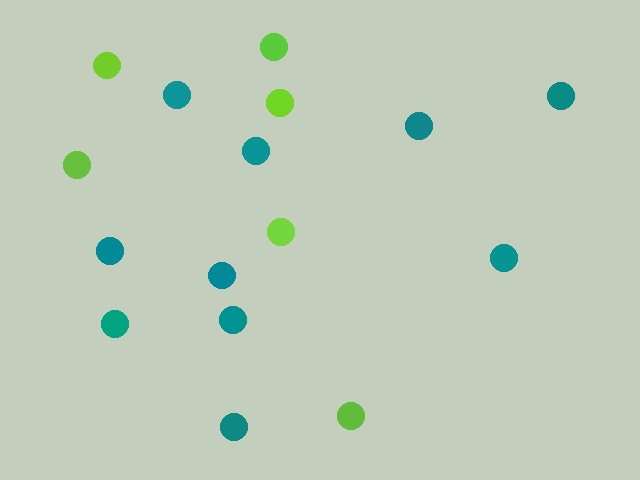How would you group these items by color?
There are 2 groups: one group of teal circles (10) and one group of lime circles (6).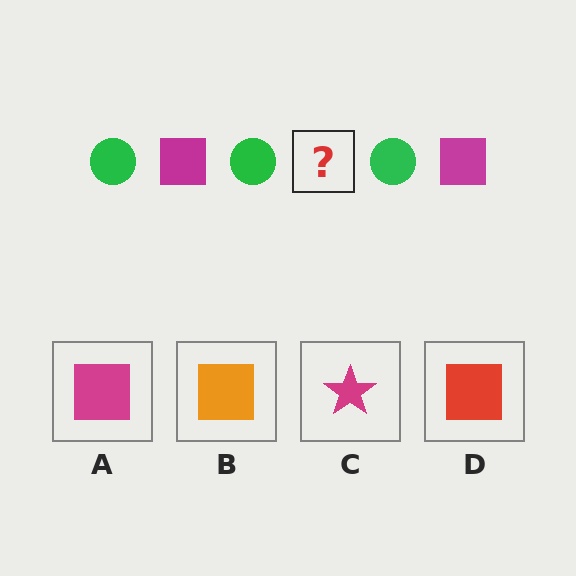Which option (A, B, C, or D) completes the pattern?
A.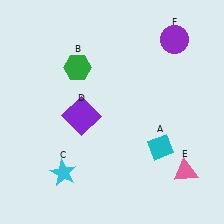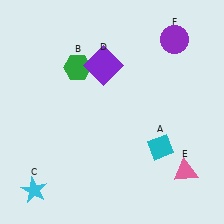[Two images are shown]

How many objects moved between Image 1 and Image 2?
2 objects moved between the two images.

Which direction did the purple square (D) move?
The purple square (D) moved up.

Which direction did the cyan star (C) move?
The cyan star (C) moved left.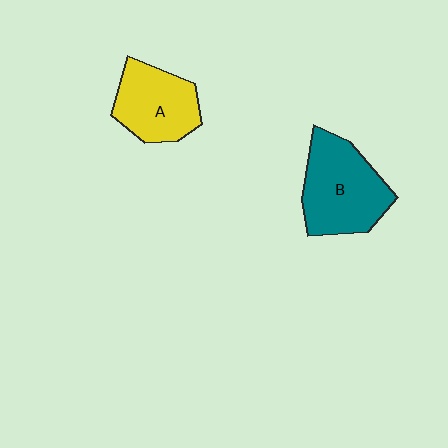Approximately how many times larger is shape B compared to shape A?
Approximately 1.3 times.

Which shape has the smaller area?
Shape A (yellow).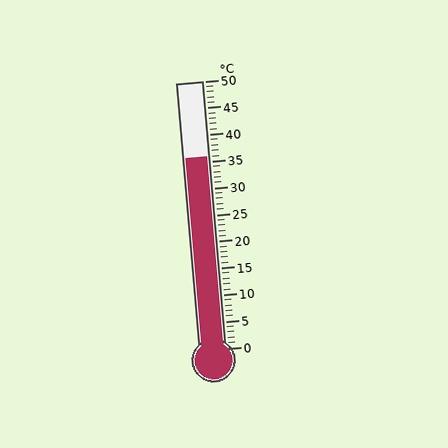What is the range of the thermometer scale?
The thermometer scale ranges from 0°C to 50°C.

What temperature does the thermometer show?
The thermometer shows approximately 36°C.